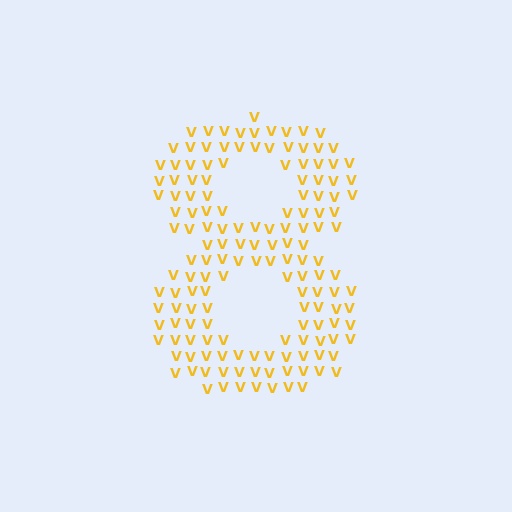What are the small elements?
The small elements are letter V's.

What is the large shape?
The large shape is the digit 8.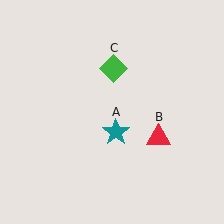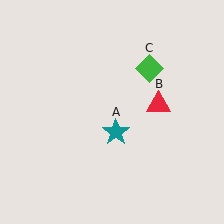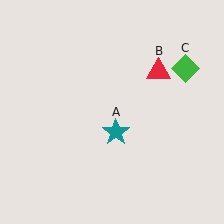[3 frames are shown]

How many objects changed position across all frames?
2 objects changed position: red triangle (object B), green diamond (object C).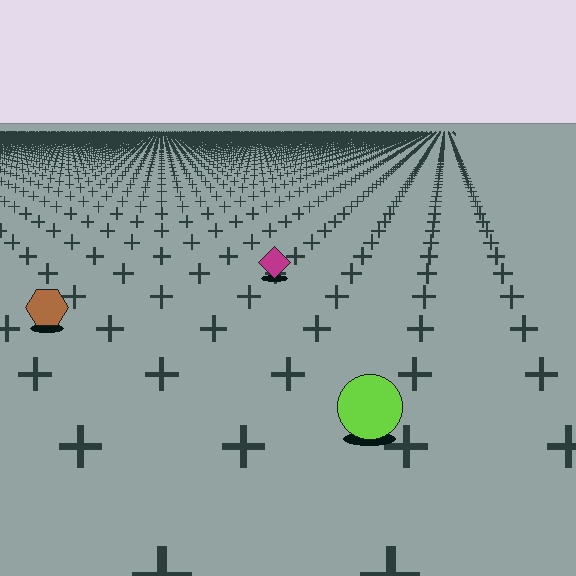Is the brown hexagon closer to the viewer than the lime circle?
No. The lime circle is closer — you can tell from the texture gradient: the ground texture is coarser near it.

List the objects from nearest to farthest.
From nearest to farthest: the lime circle, the brown hexagon, the magenta diamond.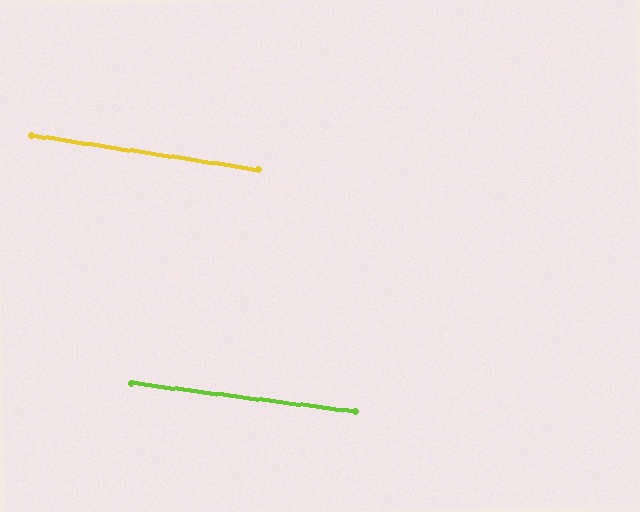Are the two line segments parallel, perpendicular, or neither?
Parallel — their directions differ by only 1.1°.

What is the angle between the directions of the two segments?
Approximately 1 degree.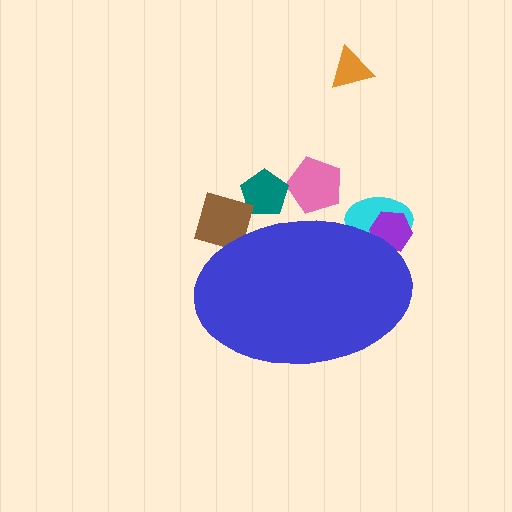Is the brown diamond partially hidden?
Yes, the brown diamond is partially hidden behind the blue ellipse.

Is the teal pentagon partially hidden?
Yes, the teal pentagon is partially hidden behind the blue ellipse.